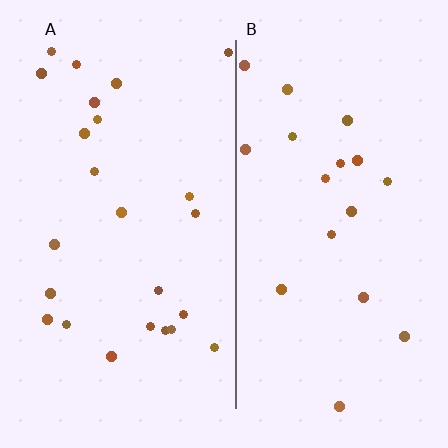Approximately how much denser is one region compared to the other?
Approximately 1.3× — region A over region B.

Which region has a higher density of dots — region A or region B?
A (the left).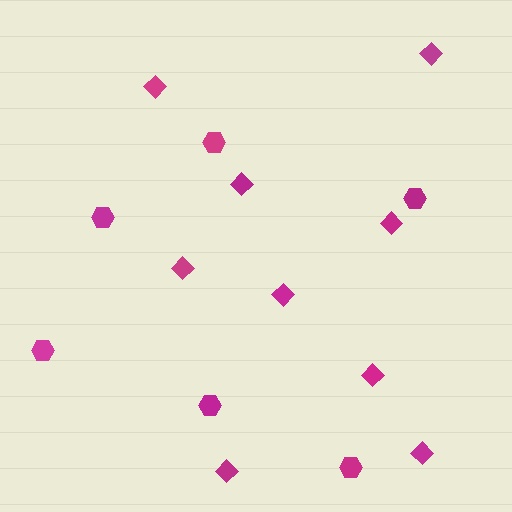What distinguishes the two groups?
There are 2 groups: one group of diamonds (9) and one group of hexagons (6).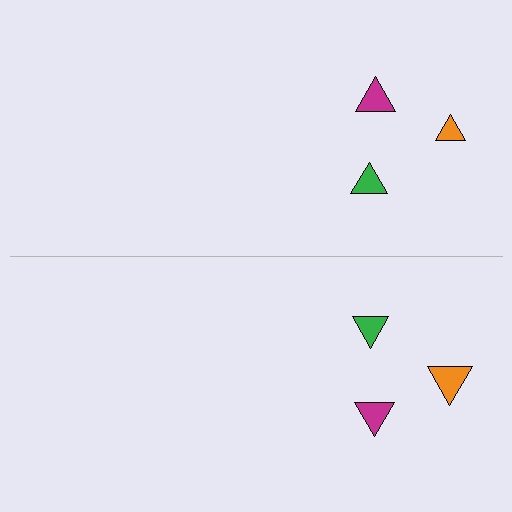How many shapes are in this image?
There are 6 shapes in this image.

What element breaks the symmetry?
The orange triangle on the bottom side has a different size than its mirror counterpart.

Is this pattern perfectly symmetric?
No, the pattern is not perfectly symmetric. The orange triangle on the bottom side has a different size than its mirror counterpart.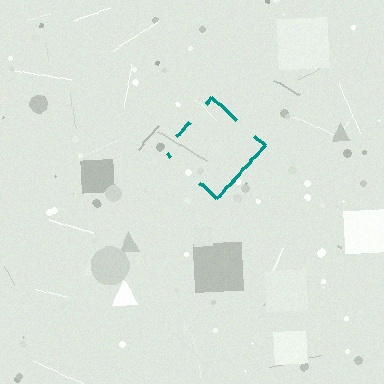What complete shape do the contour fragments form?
The contour fragments form a diamond.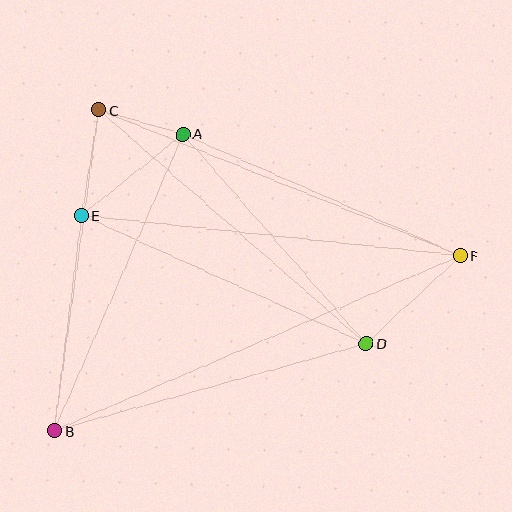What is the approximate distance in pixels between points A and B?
The distance between A and B is approximately 323 pixels.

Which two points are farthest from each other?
Points B and F are farthest from each other.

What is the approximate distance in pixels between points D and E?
The distance between D and E is approximately 312 pixels.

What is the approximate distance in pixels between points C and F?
The distance between C and F is approximately 390 pixels.